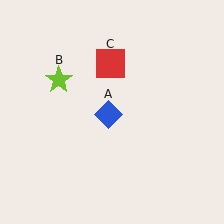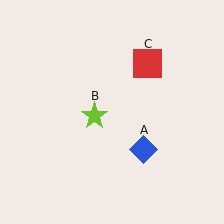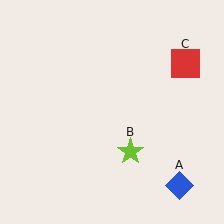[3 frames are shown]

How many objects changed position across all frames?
3 objects changed position: blue diamond (object A), lime star (object B), red square (object C).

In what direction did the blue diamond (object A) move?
The blue diamond (object A) moved down and to the right.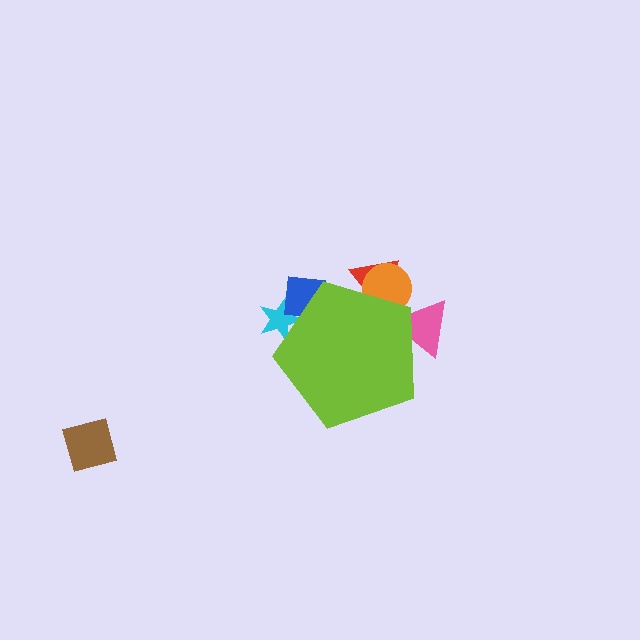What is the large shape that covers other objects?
A lime pentagon.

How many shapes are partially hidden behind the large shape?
5 shapes are partially hidden.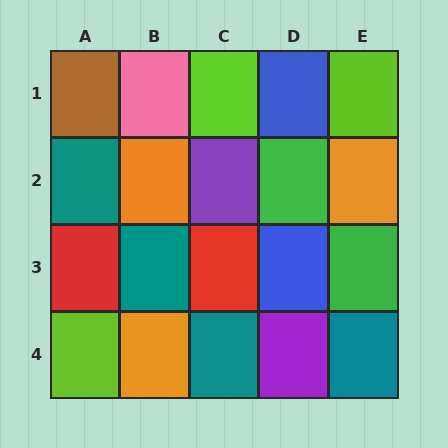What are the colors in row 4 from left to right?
Lime, orange, teal, purple, teal.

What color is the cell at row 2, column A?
Teal.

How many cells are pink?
1 cell is pink.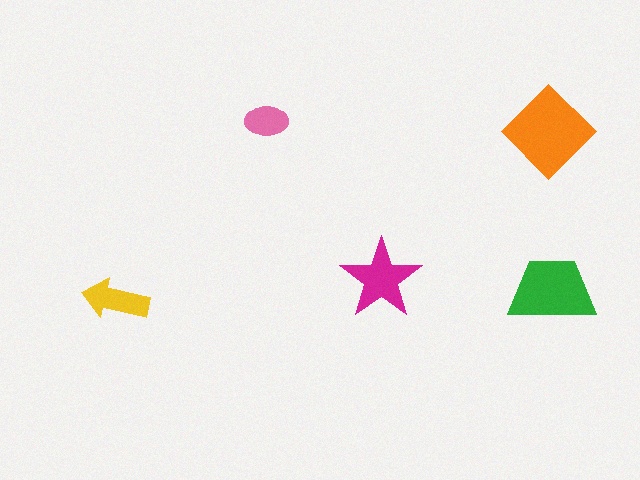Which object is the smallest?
The pink ellipse.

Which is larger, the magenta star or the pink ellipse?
The magenta star.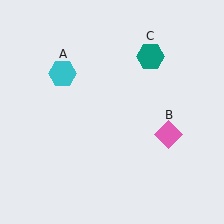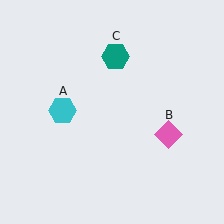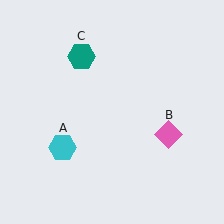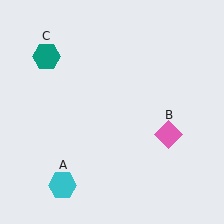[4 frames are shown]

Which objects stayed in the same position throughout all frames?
Pink diamond (object B) remained stationary.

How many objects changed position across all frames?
2 objects changed position: cyan hexagon (object A), teal hexagon (object C).